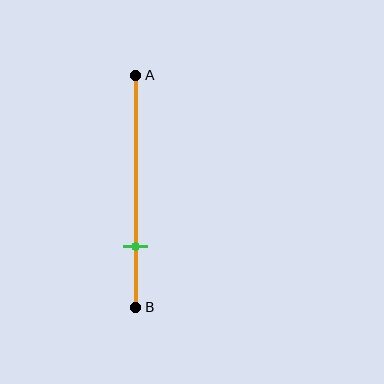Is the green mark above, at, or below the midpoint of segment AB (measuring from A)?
The green mark is below the midpoint of segment AB.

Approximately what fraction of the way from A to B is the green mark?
The green mark is approximately 75% of the way from A to B.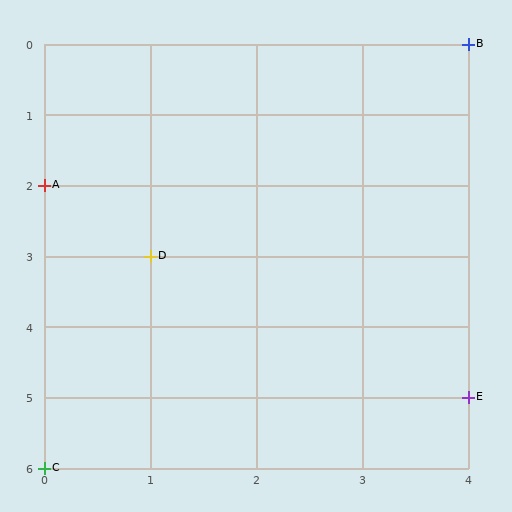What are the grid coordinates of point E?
Point E is at grid coordinates (4, 5).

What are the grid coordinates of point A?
Point A is at grid coordinates (0, 2).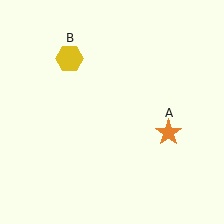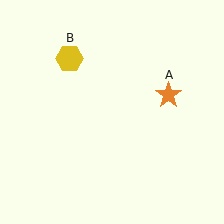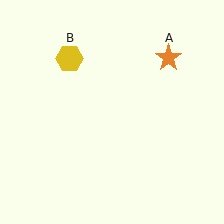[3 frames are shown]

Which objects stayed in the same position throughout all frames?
Yellow hexagon (object B) remained stationary.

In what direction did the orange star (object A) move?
The orange star (object A) moved up.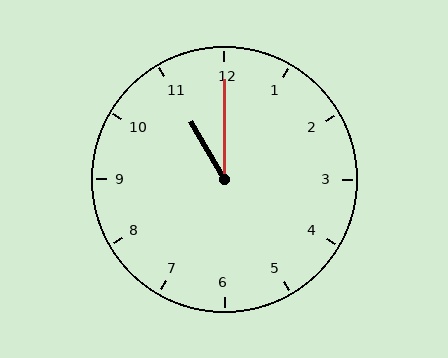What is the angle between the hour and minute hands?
Approximately 30 degrees.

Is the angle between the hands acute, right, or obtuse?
It is acute.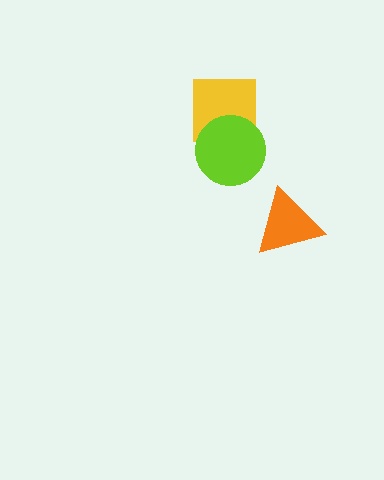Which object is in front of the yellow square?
The lime circle is in front of the yellow square.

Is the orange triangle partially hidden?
No, no other shape covers it.